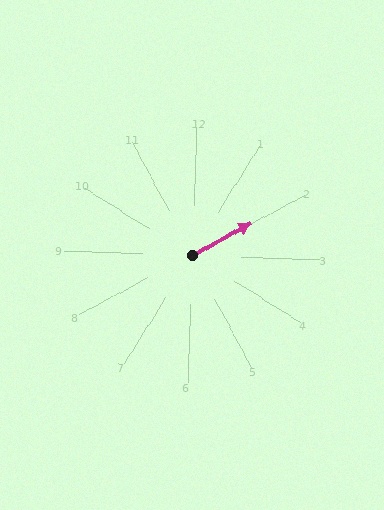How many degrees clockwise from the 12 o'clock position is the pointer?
Approximately 59 degrees.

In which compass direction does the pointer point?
Northeast.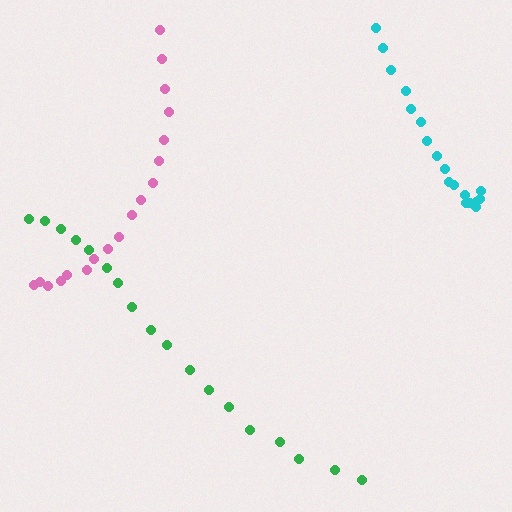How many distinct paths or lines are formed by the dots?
There are 3 distinct paths.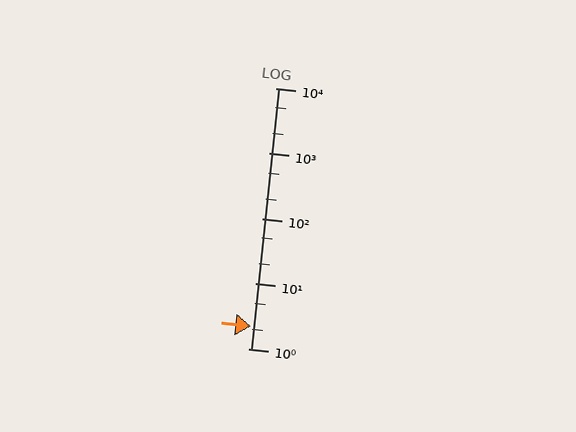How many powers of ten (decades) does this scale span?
The scale spans 4 decades, from 1 to 10000.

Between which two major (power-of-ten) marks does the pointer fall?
The pointer is between 1 and 10.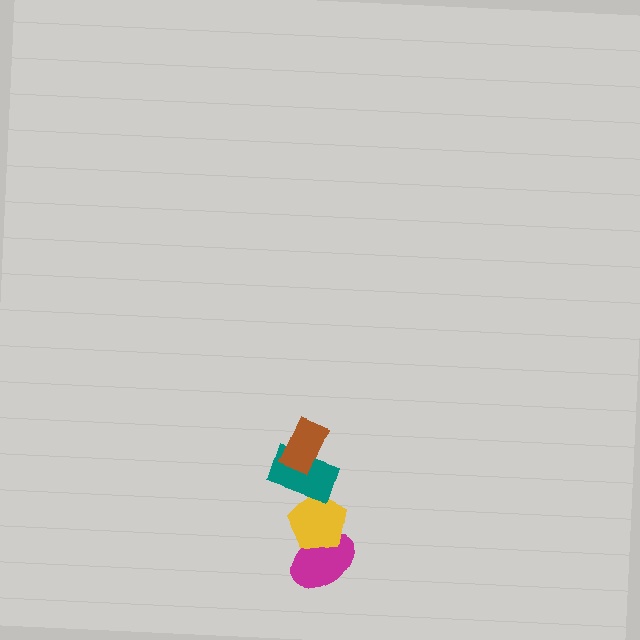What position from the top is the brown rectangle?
The brown rectangle is 1st from the top.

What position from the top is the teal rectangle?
The teal rectangle is 2nd from the top.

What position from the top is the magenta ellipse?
The magenta ellipse is 4th from the top.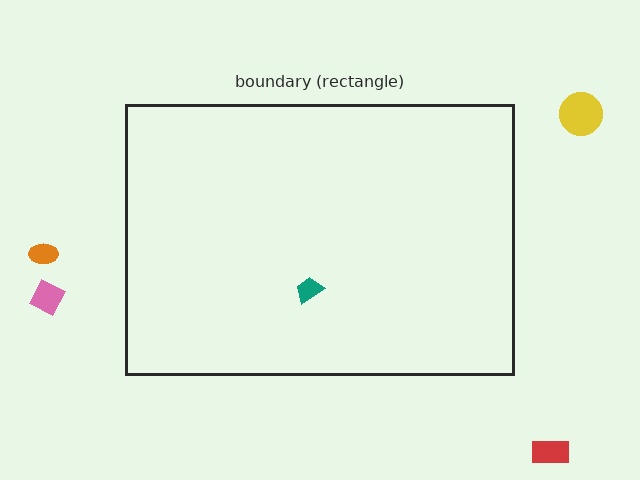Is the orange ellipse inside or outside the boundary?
Outside.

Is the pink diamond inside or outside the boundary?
Outside.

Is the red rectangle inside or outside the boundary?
Outside.